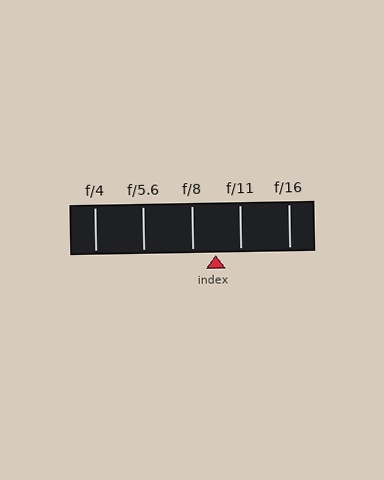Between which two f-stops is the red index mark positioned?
The index mark is between f/8 and f/11.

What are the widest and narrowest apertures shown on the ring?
The widest aperture shown is f/4 and the narrowest is f/16.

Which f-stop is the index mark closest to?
The index mark is closest to f/8.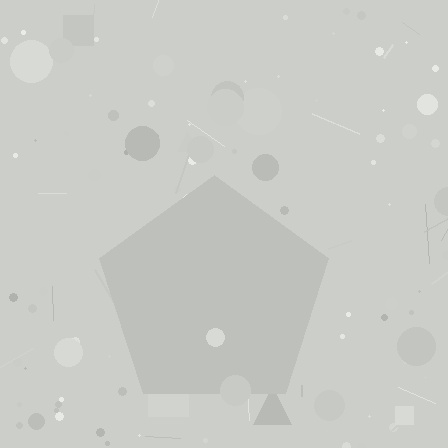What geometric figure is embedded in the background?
A pentagon is embedded in the background.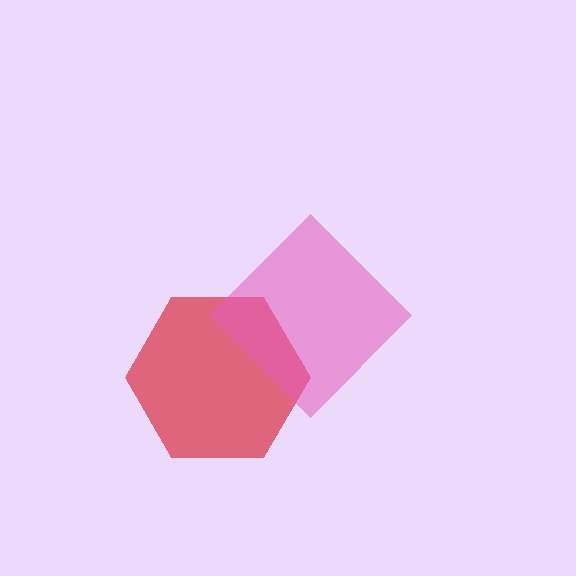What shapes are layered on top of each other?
The layered shapes are: a red hexagon, a pink diamond.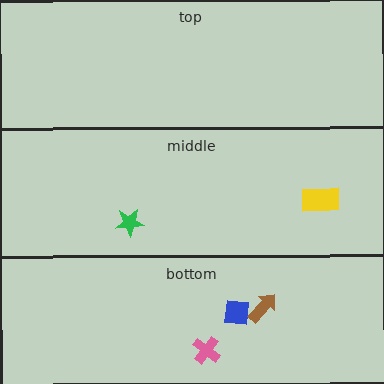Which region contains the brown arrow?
The bottom region.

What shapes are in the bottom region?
The blue square, the pink cross, the brown arrow.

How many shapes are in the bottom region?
3.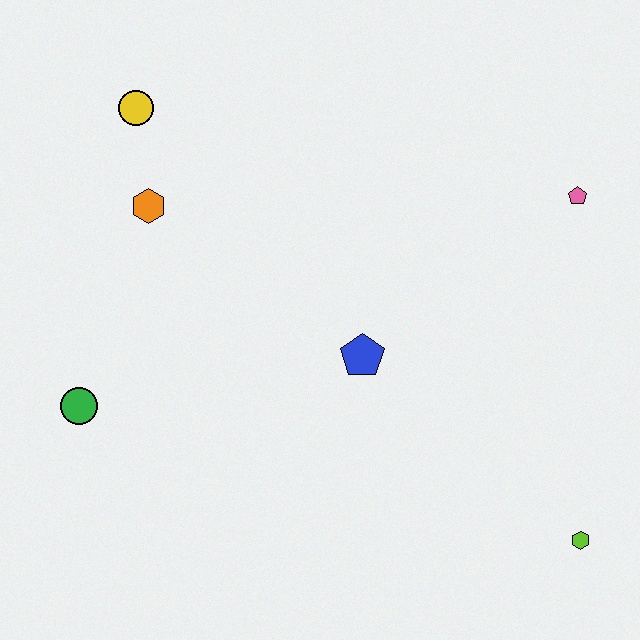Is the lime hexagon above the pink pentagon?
No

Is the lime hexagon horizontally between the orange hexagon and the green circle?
No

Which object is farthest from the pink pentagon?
The green circle is farthest from the pink pentagon.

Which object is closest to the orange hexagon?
The yellow circle is closest to the orange hexagon.